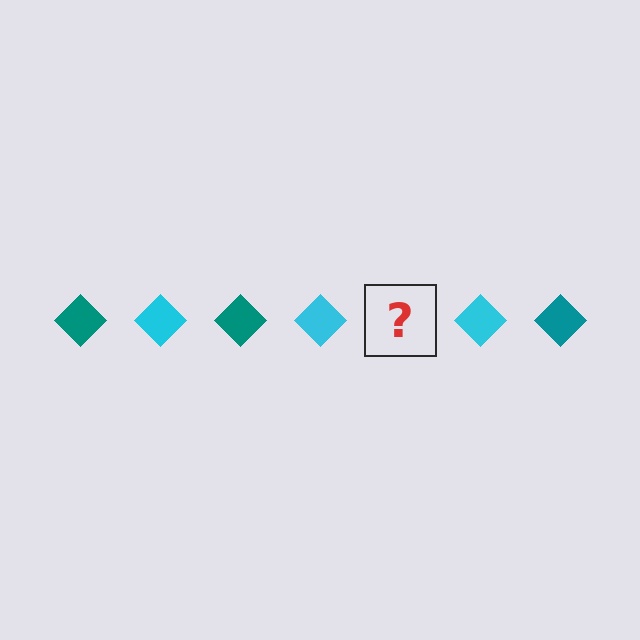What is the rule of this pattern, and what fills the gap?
The rule is that the pattern cycles through teal, cyan diamonds. The gap should be filled with a teal diamond.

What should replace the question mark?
The question mark should be replaced with a teal diamond.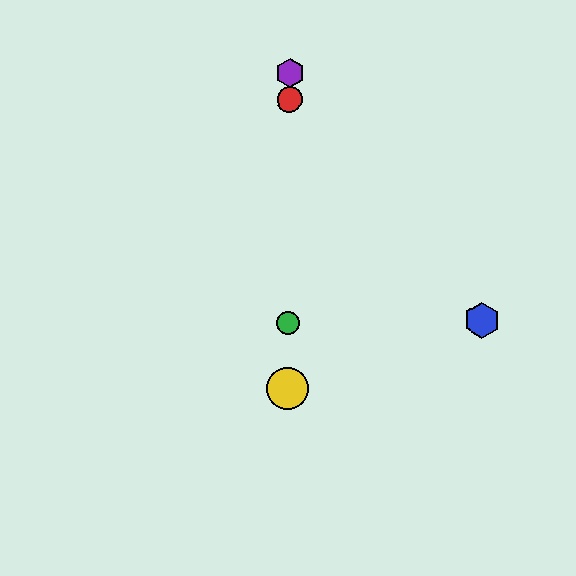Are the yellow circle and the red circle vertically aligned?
Yes, both are at x≈287.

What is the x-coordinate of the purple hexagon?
The purple hexagon is at x≈290.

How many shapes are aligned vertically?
4 shapes (the red circle, the green circle, the yellow circle, the purple hexagon) are aligned vertically.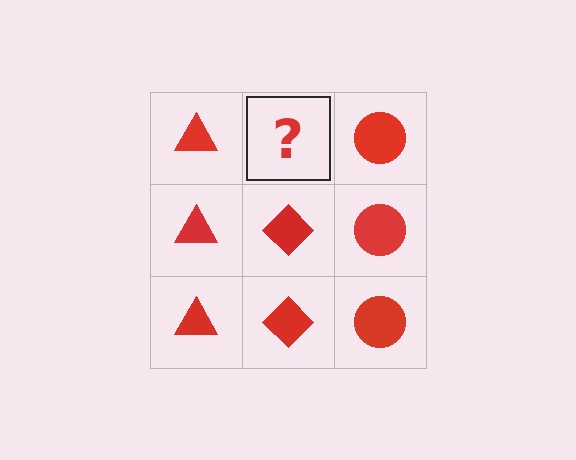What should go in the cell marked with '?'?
The missing cell should contain a red diamond.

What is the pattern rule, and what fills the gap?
The rule is that each column has a consistent shape. The gap should be filled with a red diamond.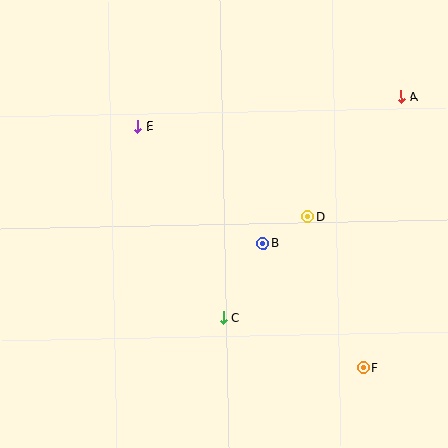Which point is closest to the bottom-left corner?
Point C is closest to the bottom-left corner.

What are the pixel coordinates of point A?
Point A is at (401, 97).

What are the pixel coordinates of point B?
Point B is at (263, 243).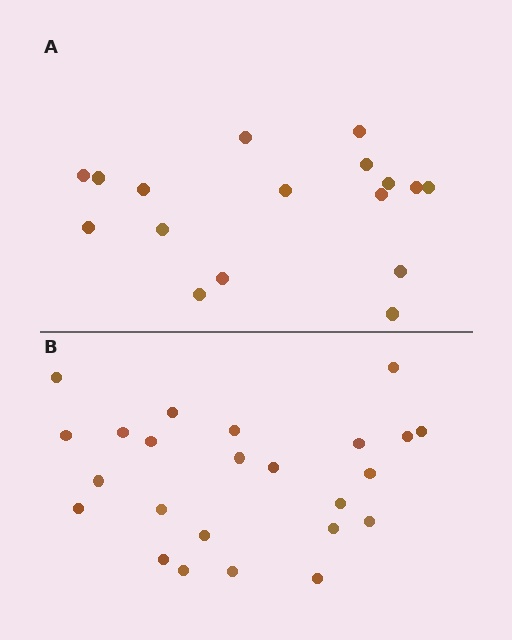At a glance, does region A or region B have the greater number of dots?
Region B (the bottom region) has more dots.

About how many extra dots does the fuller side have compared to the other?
Region B has roughly 8 or so more dots than region A.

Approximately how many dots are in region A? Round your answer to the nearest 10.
About 20 dots. (The exact count is 17, which rounds to 20.)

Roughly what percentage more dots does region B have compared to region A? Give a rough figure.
About 40% more.